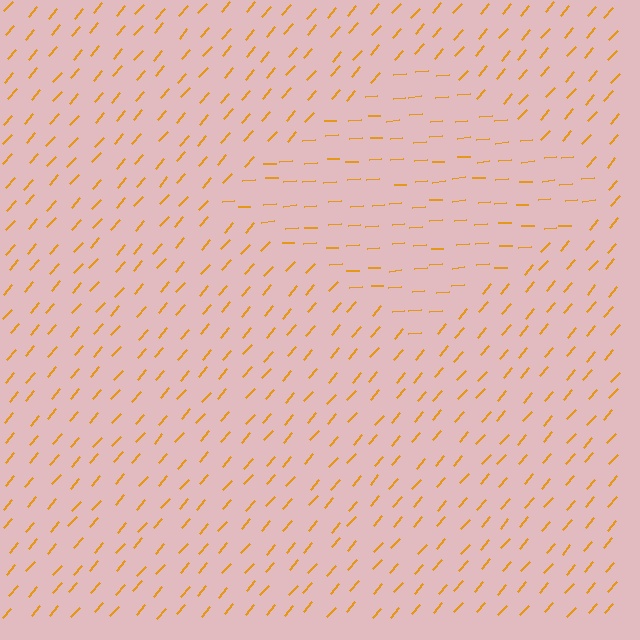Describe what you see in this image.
The image is filled with small orange line segments. A diamond region in the image has lines oriented differently from the surrounding lines, creating a visible texture boundary.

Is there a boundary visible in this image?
Yes, there is a texture boundary formed by a change in line orientation.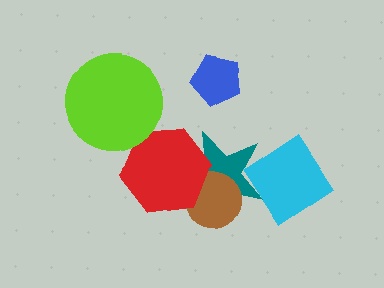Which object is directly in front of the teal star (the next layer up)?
The brown circle is directly in front of the teal star.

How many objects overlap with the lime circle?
0 objects overlap with the lime circle.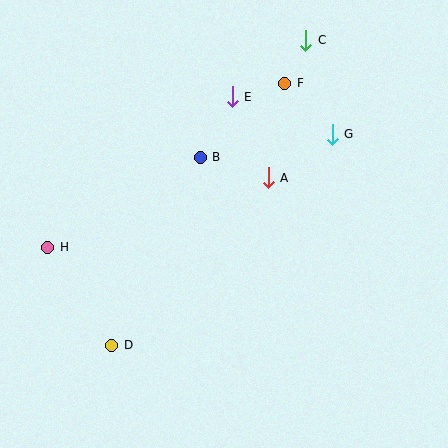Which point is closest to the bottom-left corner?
Point D is closest to the bottom-left corner.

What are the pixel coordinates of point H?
Point H is at (48, 247).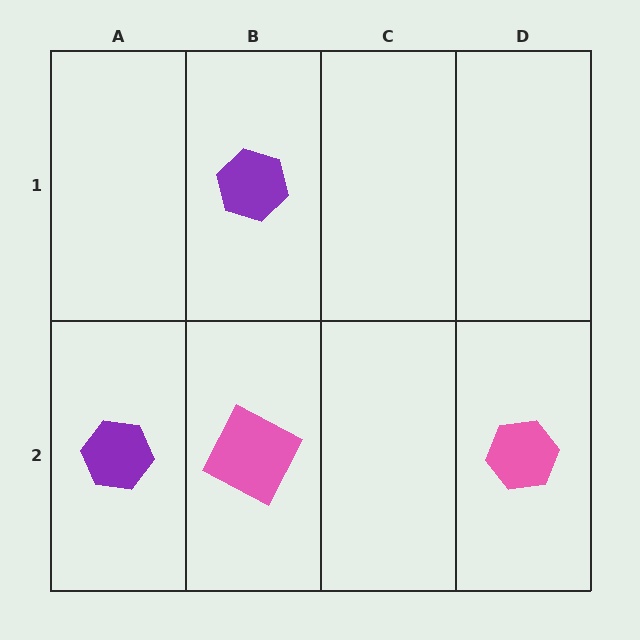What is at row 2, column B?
A pink square.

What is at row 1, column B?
A purple hexagon.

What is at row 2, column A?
A purple hexagon.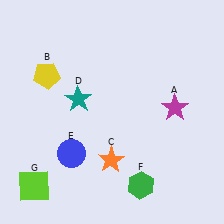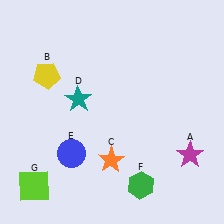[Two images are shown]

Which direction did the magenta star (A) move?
The magenta star (A) moved down.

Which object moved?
The magenta star (A) moved down.